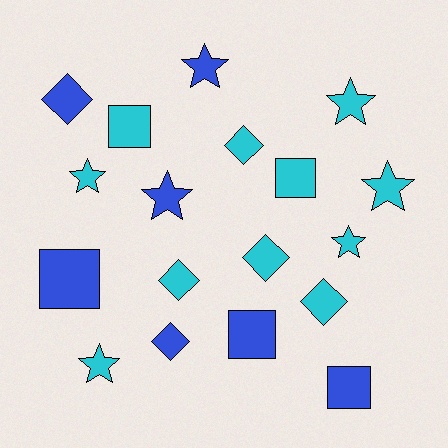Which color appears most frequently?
Cyan, with 11 objects.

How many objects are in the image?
There are 18 objects.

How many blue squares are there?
There are 3 blue squares.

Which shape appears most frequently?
Star, with 7 objects.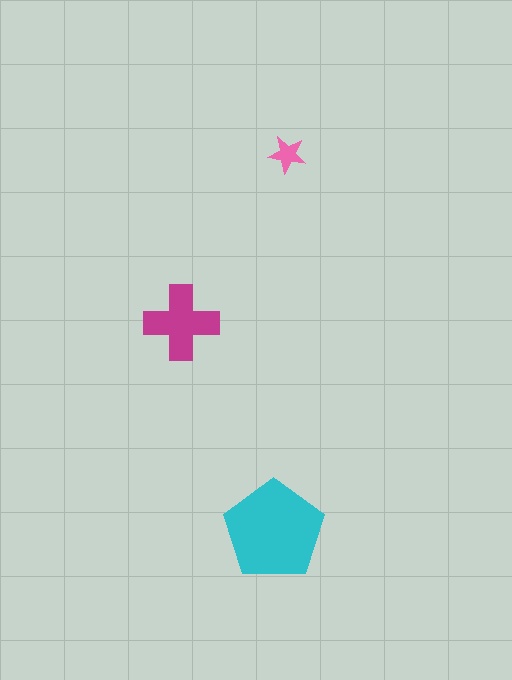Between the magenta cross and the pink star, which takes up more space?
The magenta cross.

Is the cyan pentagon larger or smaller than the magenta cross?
Larger.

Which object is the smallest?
The pink star.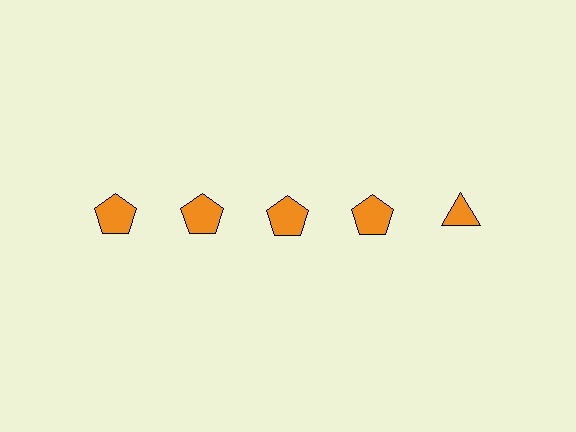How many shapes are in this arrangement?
There are 5 shapes arranged in a grid pattern.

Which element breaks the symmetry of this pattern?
The orange triangle in the top row, rightmost column breaks the symmetry. All other shapes are orange pentagons.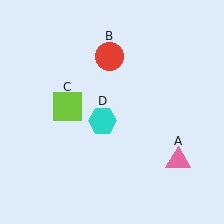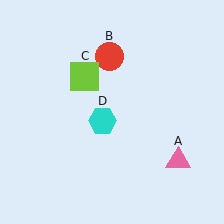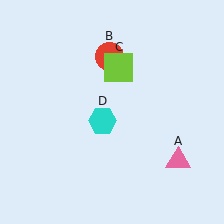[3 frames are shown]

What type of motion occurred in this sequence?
The lime square (object C) rotated clockwise around the center of the scene.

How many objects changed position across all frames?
1 object changed position: lime square (object C).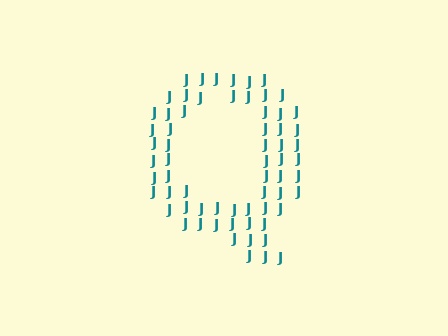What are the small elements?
The small elements are letter J's.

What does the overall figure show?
The overall figure shows the letter Q.